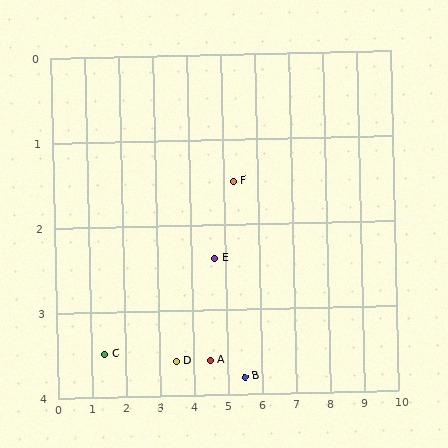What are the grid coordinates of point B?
Point B is at approximately (5.5, 3.8).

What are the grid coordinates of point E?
Point E is at approximately (4.7, 2.4).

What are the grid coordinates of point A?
Point A is at approximately (4.5, 3.6).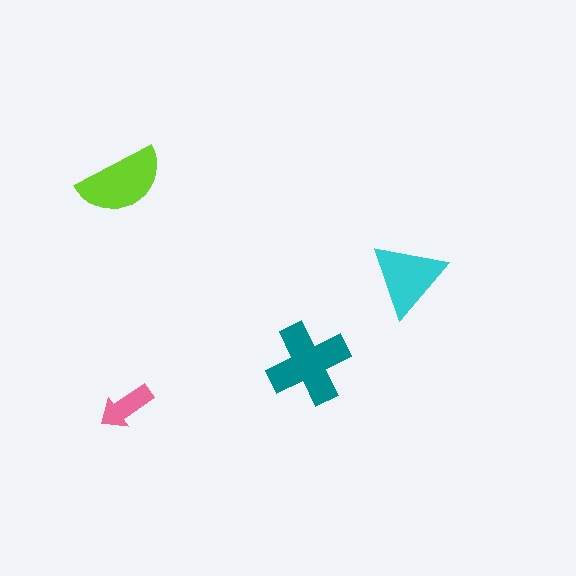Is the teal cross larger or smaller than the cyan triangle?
Larger.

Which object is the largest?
The teal cross.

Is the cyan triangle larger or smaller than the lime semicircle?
Smaller.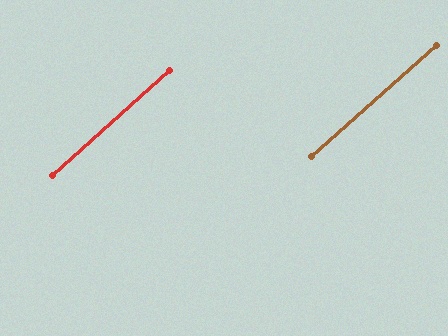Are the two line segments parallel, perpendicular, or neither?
Parallel — their directions differ by only 0.4°.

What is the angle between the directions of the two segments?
Approximately 0 degrees.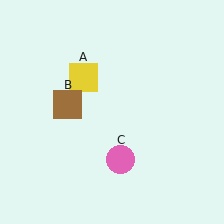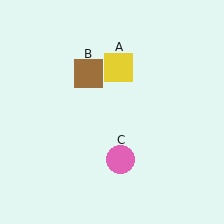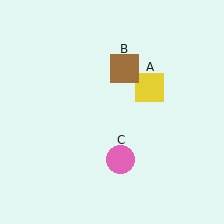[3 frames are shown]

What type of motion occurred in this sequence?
The yellow square (object A), brown square (object B) rotated clockwise around the center of the scene.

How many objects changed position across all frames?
2 objects changed position: yellow square (object A), brown square (object B).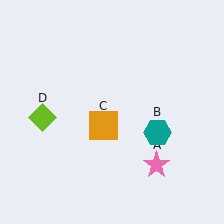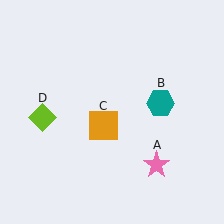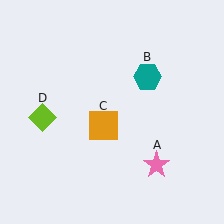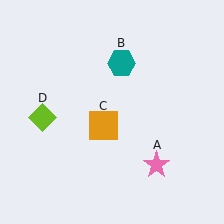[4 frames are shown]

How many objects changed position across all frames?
1 object changed position: teal hexagon (object B).